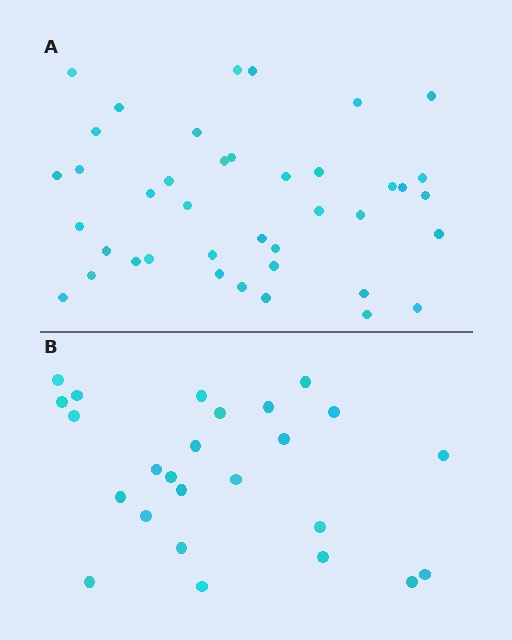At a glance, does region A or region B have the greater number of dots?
Region A (the top region) has more dots.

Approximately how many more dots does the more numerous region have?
Region A has approximately 15 more dots than region B.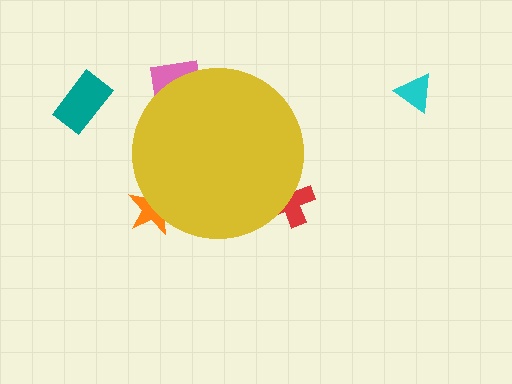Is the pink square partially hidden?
Yes, the pink square is partially hidden behind the yellow circle.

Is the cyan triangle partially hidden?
No, the cyan triangle is fully visible.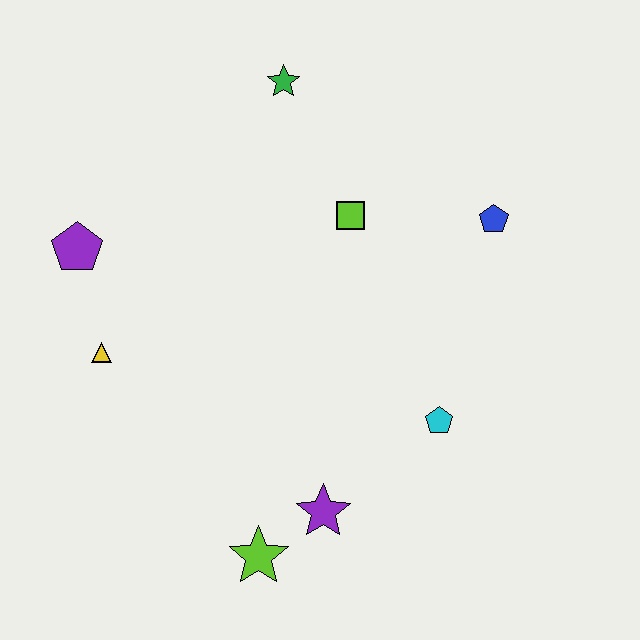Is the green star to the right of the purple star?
No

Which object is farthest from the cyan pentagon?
The purple pentagon is farthest from the cyan pentagon.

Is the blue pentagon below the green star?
Yes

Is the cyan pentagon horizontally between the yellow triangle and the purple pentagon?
No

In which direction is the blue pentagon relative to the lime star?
The blue pentagon is above the lime star.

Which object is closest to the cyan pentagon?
The purple star is closest to the cyan pentagon.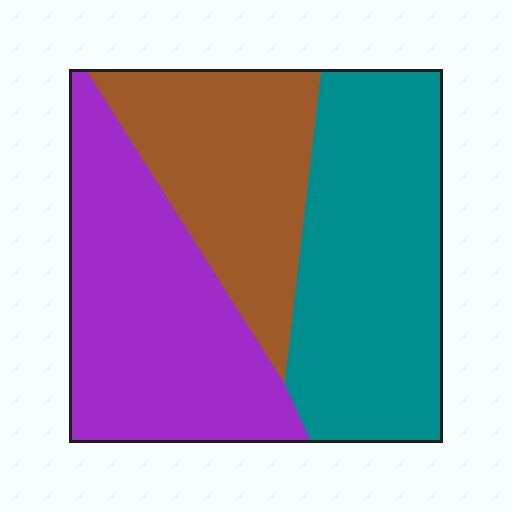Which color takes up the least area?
Brown, at roughly 25%.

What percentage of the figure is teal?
Teal covers around 40% of the figure.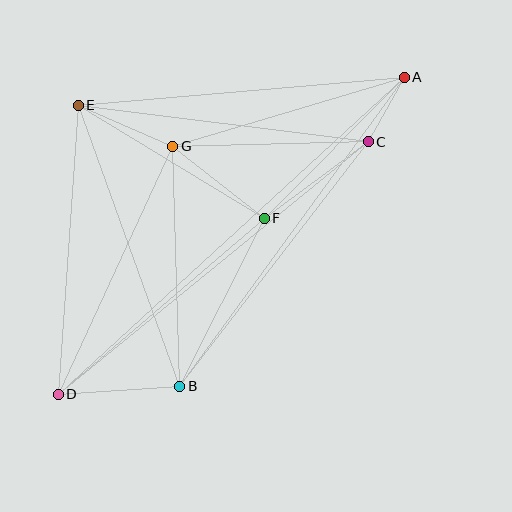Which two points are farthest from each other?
Points A and D are farthest from each other.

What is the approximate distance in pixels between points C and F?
The distance between C and F is approximately 129 pixels.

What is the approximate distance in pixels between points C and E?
The distance between C and E is approximately 292 pixels.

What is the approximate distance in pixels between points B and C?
The distance between B and C is approximately 309 pixels.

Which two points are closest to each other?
Points A and C are closest to each other.